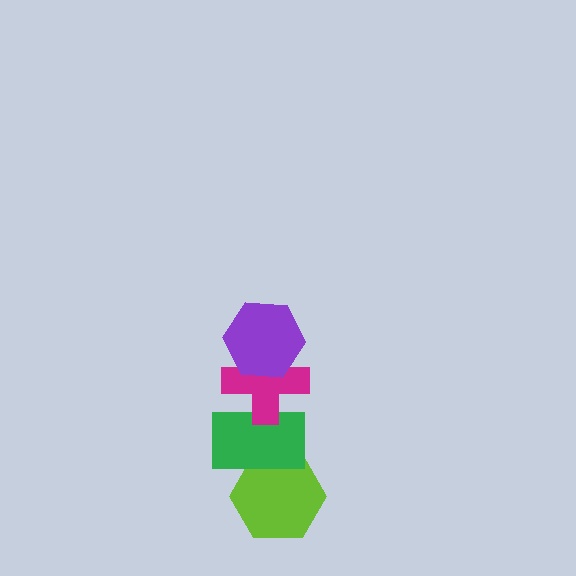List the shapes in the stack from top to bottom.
From top to bottom: the purple hexagon, the magenta cross, the green rectangle, the lime hexagon.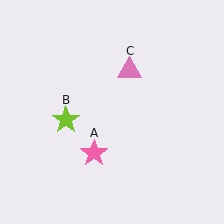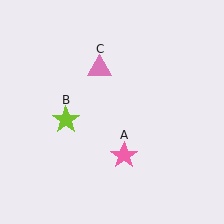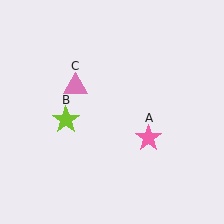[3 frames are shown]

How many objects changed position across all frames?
2 objects changed position: pink star (object A), pink triangle (object C).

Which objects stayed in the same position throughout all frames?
Lime star (object B) remained stationary.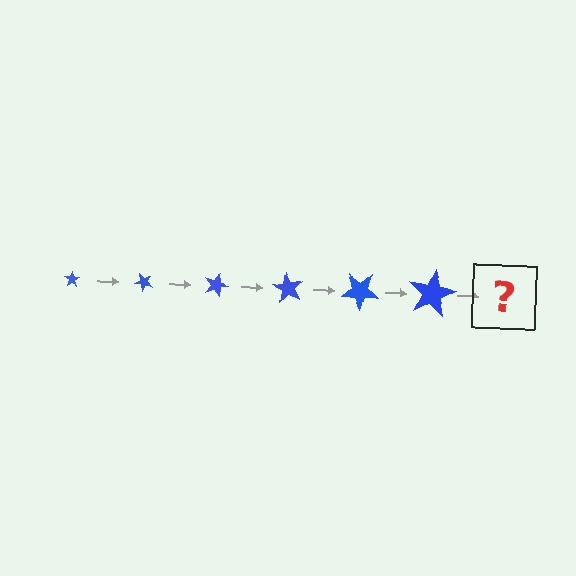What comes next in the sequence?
The next element should be a star, larger than the previous one and rotated 270 degrees from the start.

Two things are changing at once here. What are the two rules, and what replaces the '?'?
The two rules are that the star grows larger each step and it rotates 45 degrees each step. The '?' should be a star, larger than the previous one and rotated 270 degrees from the start.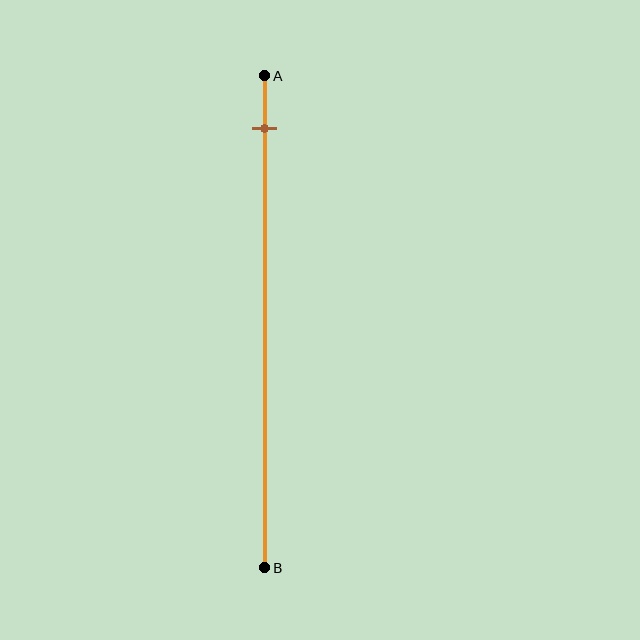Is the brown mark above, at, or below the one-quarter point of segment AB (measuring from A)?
The brown mark is above the one-quarter point of segment AB.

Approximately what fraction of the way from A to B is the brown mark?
The brown mark is approximately 10% of the way from A to B.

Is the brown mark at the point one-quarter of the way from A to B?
No, the mark is at about 10% from A, not at the 25% one-quarter point.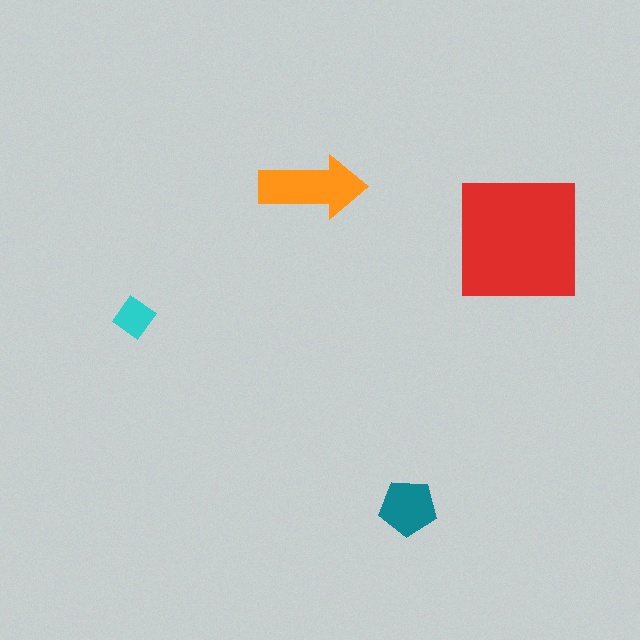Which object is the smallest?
The cyan diamond.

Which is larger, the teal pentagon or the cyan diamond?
The teal pentagon.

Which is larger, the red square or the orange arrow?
The red square.